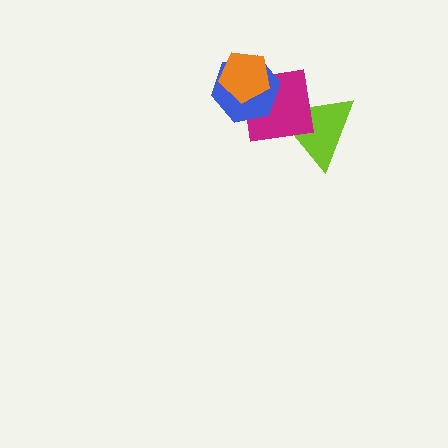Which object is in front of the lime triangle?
The magenta square is in front of the lime triangle.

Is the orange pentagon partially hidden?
No, no other shape covers it.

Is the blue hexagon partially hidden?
Yes, it is partially covered by another shape.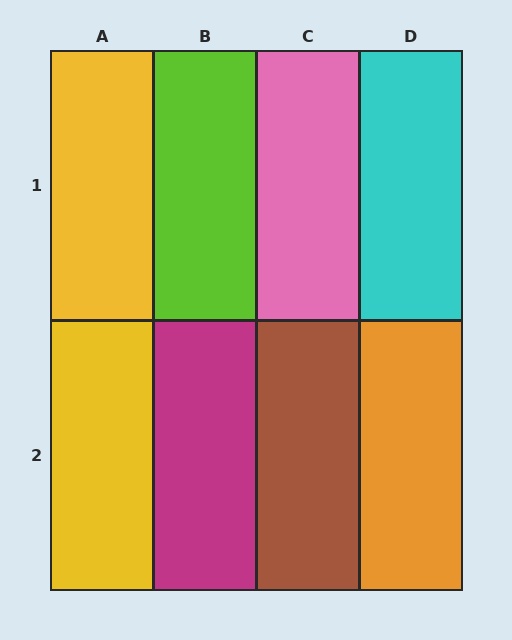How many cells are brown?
1 cell is brown.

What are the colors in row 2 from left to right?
Yellow, magenta, brown, orange.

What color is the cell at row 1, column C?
Pink.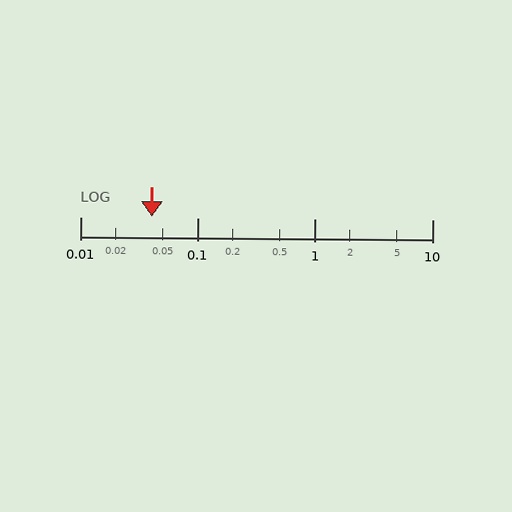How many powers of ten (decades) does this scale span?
The scale spans 3 decades, from 0.01 to 10.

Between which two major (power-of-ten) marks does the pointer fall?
The pointer is between 0.01 and 0.1.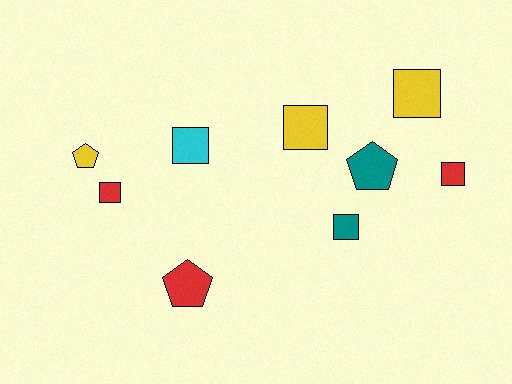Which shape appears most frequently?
Square, with 6 objects.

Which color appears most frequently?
Yellow, with 3 objects.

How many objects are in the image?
There are 9 objects.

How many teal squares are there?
There is 1 teal square.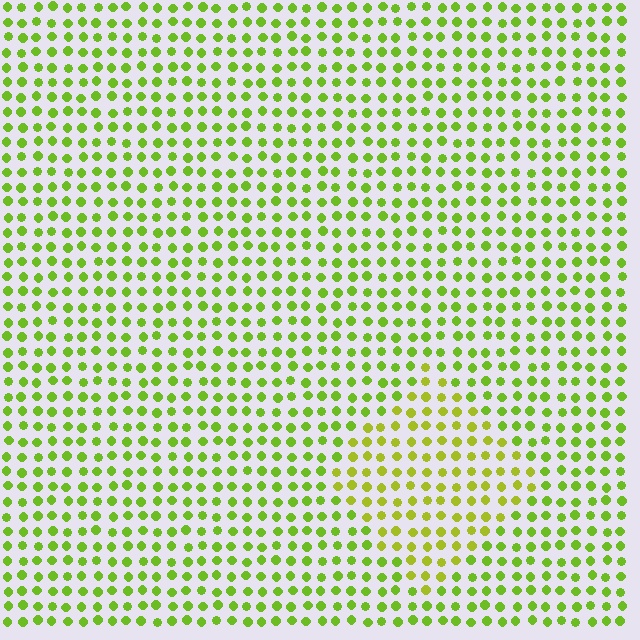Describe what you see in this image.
The image is filled with small lime elements in a uniform arrangement. A diamond-shaped region is visible where the elements are tinted to a slightly different hue, forming a subtle color boundary.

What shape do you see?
I see a diamond.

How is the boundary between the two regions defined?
The boundary is defined purely by a slight shift in hue (about 22 degrees). Spacing, size, and orientation are identical on both sides.